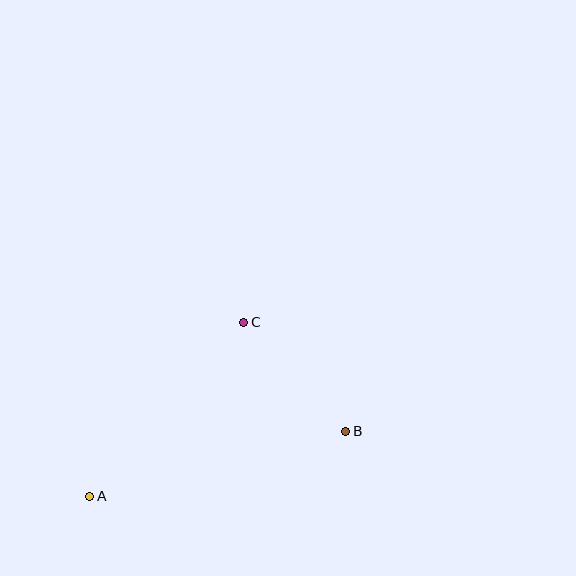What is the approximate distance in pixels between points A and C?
The distance between A and C is approximately 232 pixels.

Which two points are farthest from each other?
Points A and B are farthest from each other.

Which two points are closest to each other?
Points B and C are closest to each other.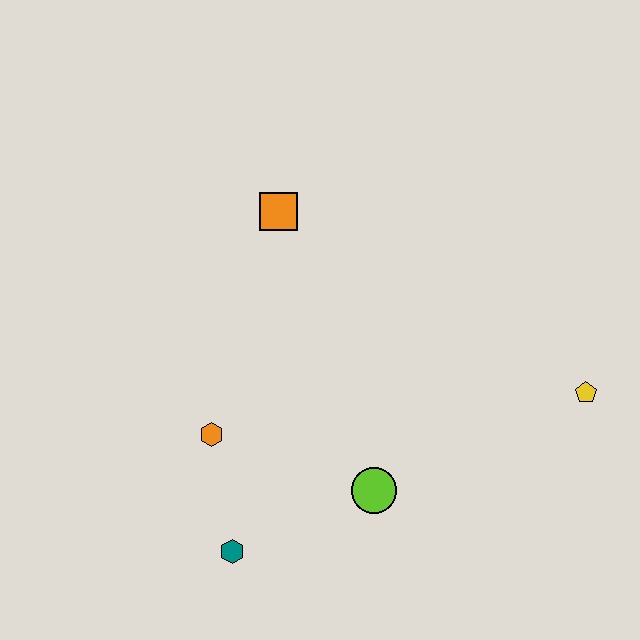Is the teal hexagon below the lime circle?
Yes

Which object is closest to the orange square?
The orange hexagon is closest to the orange square.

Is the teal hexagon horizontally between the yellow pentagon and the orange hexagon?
Yes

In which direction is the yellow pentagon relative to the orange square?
The yellow pentagon is to the right of the orange square.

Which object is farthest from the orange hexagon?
The yellow pentagon is farthest from the orange hexagon.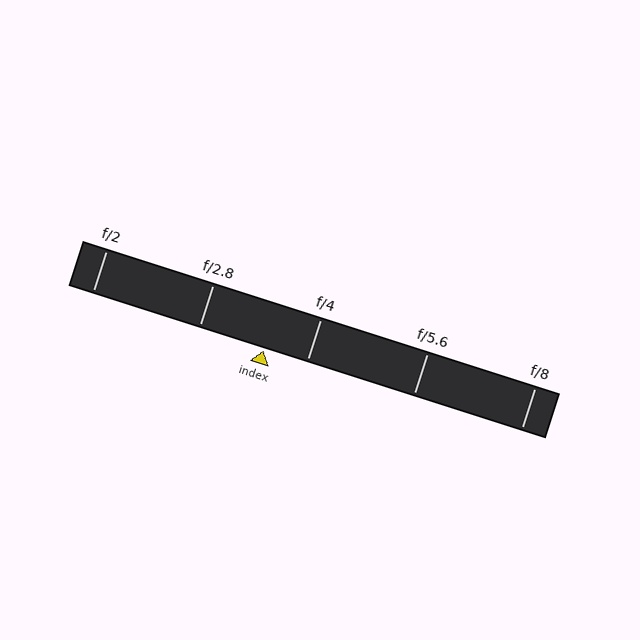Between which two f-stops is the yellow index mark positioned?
The index mark is between f/2.8 and f/4.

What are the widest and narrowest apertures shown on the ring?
The widest aperture shown is f/2 and the narrowest is f/8.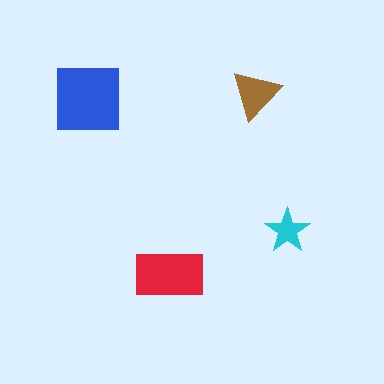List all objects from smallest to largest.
The cyan star, the brown triangle, the red rectangle, the blue square.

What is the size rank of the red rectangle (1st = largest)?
2nd.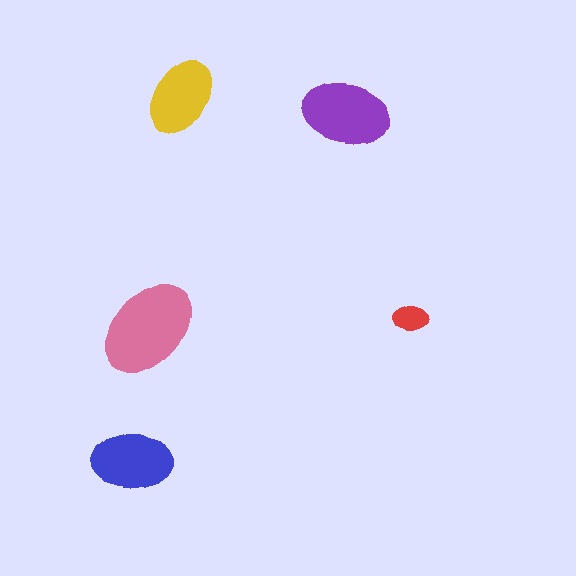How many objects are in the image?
There are 5 objects in the image.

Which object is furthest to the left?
The blue ellipse is leftmost.